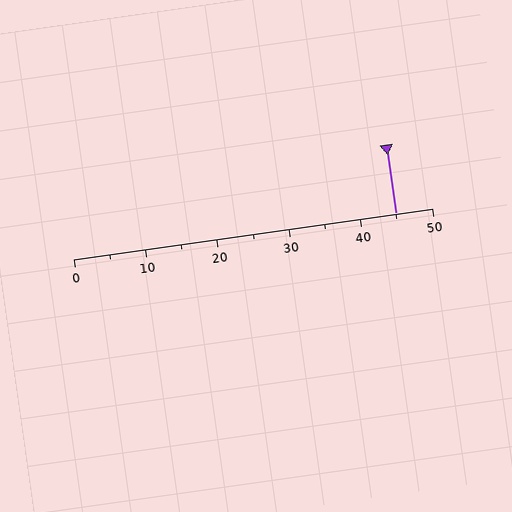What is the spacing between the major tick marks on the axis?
The major ticks are spaced 10 apart.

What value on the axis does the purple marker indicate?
The marker indicates approximately 45.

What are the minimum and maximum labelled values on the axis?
The axis runs from 0 to 50.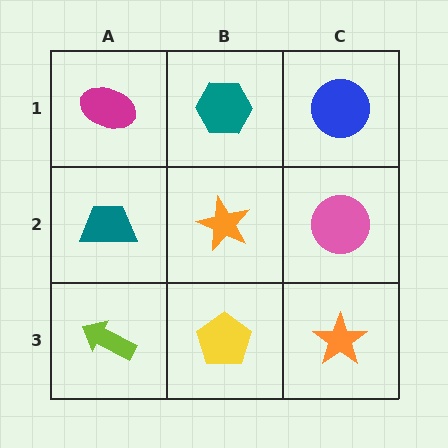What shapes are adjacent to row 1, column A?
A teal trapezoid (row 2, column A), a teal hexagon (row 1, column B).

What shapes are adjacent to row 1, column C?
A pink circle (row 2, column C), a teal hexagon (row 1, column B).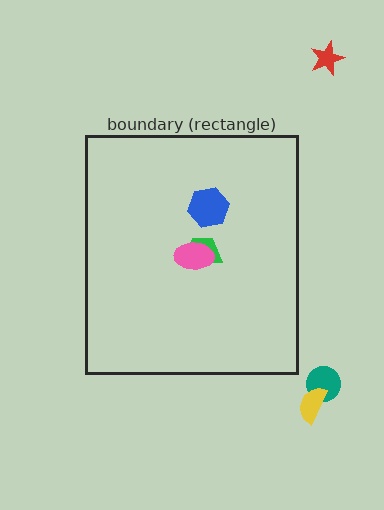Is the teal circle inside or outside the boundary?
Outside.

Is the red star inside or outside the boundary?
Outside.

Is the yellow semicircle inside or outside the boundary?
Outside.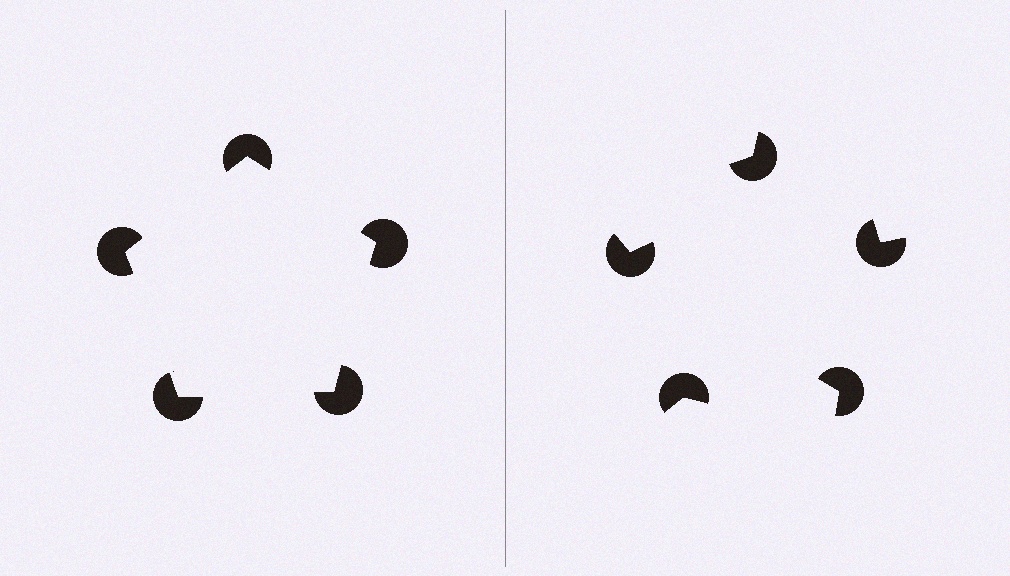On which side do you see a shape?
An illusory pentagon appears on the left side. On the right side the wedge cuts are rotated, so no coherent shape forms.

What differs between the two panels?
The pac-man discs are positioned identically on both sides; only the wedge orientations differ. On the left they align to a pentagon; on the right they are misaligned.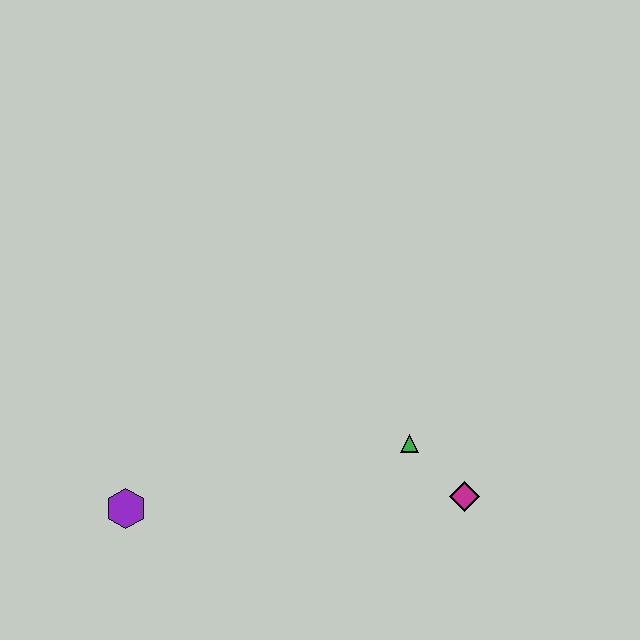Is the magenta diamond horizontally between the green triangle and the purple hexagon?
No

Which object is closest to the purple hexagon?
The green triangle is closest to the purple hexagon.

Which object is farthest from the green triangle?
The purple hexagon is farthest from the green triangle.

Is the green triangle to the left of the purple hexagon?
No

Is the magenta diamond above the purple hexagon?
Yes